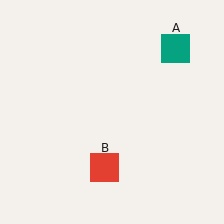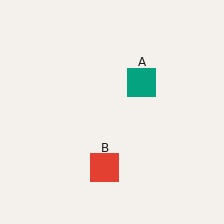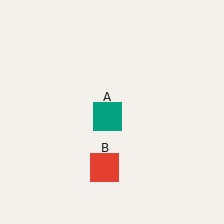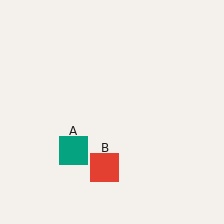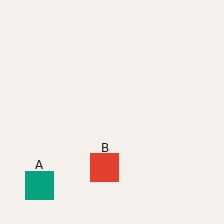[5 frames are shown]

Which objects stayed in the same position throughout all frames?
Red square (object B) remained stationary.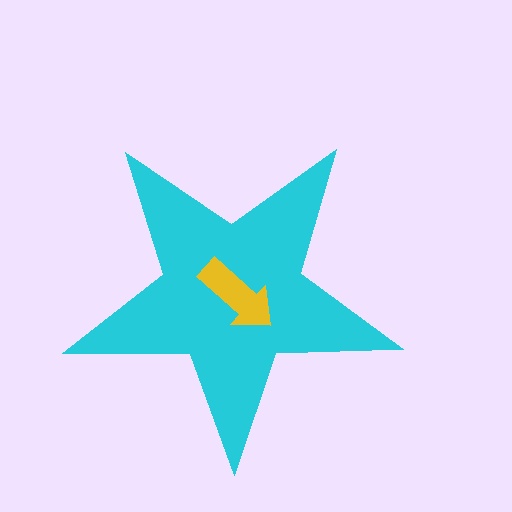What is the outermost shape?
The cyan star.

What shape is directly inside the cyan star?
The yellow arrow.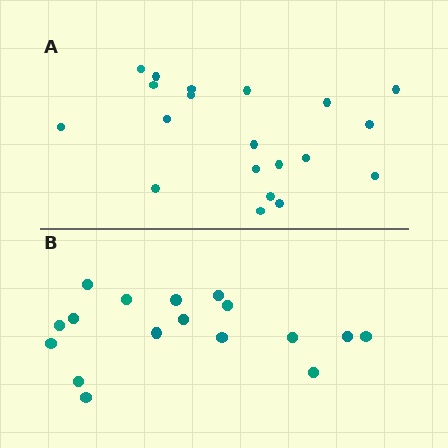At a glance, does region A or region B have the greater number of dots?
Region A (the top region) has more dots.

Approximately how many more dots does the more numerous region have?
Region A has just a few more — roughly 2 or 3 more dots than region B.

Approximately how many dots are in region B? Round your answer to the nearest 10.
About 20 dots. (The exact count is 17, which rounds to 20.)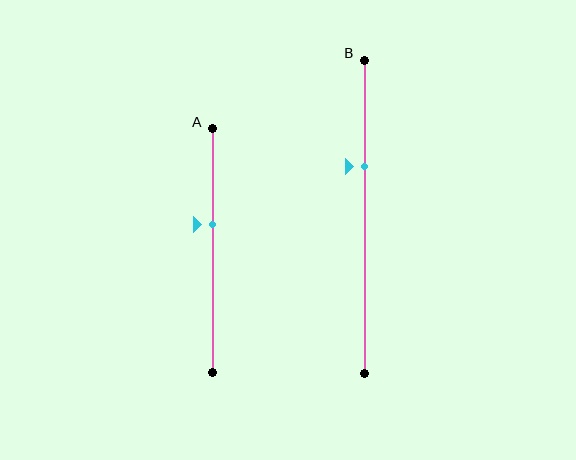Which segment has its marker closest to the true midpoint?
Segment A has its marker closest to the true midpoint.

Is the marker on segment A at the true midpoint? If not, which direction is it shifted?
No, the marker on segment A is shifted upward by about 11% of the segment length.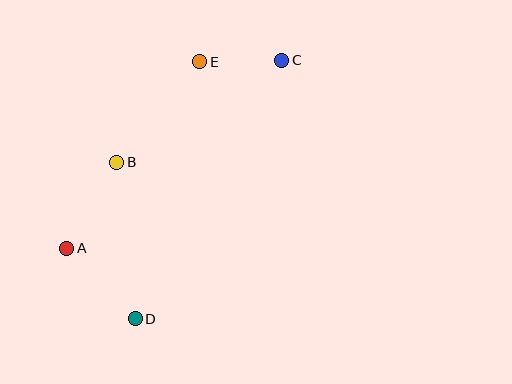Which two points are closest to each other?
Points C and E are closest to each other.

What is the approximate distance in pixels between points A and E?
The distance between A and E is approximately 229 pixels.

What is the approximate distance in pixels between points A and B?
The distance between A and B is approximately 99 pixels.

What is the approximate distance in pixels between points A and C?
The distance between A and C is approximately 286 pixels.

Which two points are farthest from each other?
Points C and D are farthest from each other.